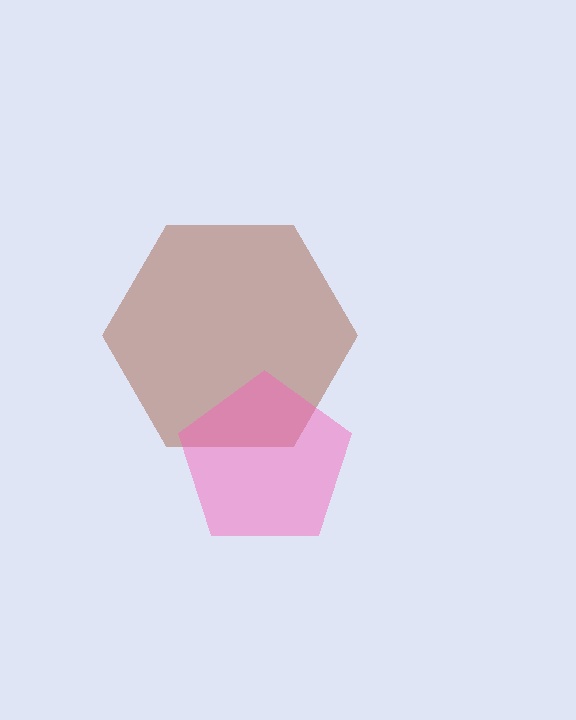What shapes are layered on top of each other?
The layered shapes are: a brown hexagon, a pink pentagon.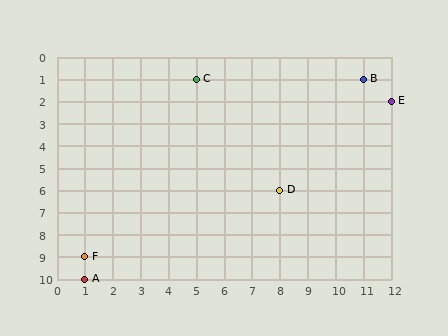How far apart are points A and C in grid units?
Points A and C are 4 columns and 9 rows apart (about 9.8 grid units diagonally).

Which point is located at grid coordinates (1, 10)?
Point A is at (1, 10).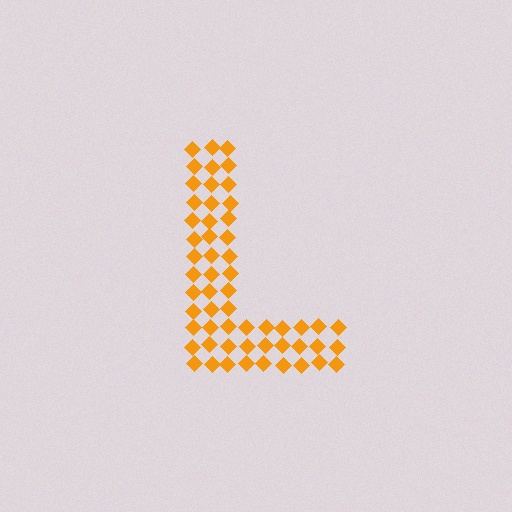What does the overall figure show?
The overall figure shows the letter L.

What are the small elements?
The small elements are diamonds.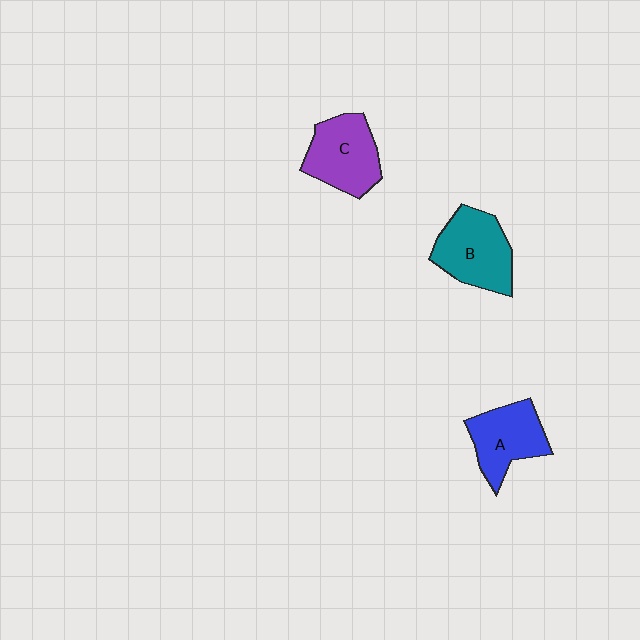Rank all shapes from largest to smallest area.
From largest to smallest: B (teal), C (purple), A (blue).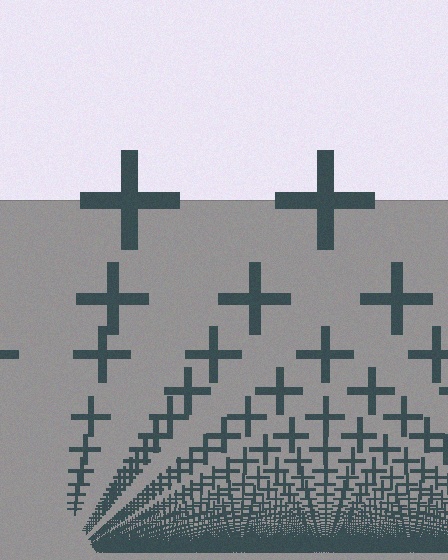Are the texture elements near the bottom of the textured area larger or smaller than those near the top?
Smaller. The gradient is inverted — elements near the bottom are smaller and denser.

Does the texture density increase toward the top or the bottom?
Density increases toward the bottom.